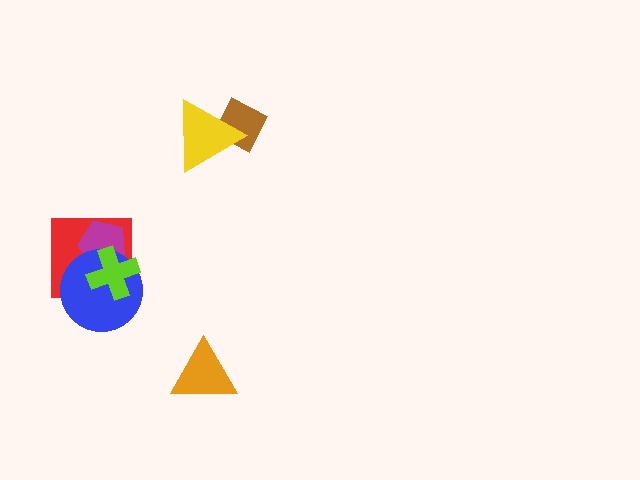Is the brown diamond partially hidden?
Yes, it is partially covered by another shape.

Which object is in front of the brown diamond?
The yellow triangle is in front of the brown diamond.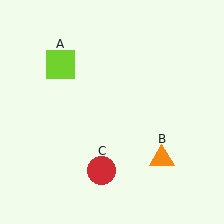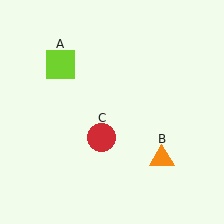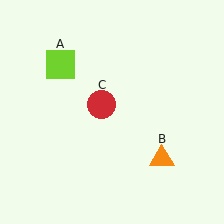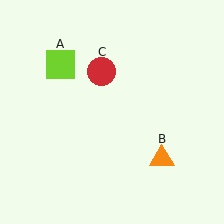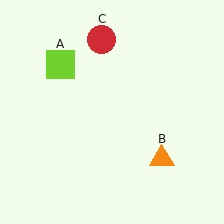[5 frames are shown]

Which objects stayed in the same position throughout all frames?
Lime square (object A) and orange triangle (object B) remained stationary.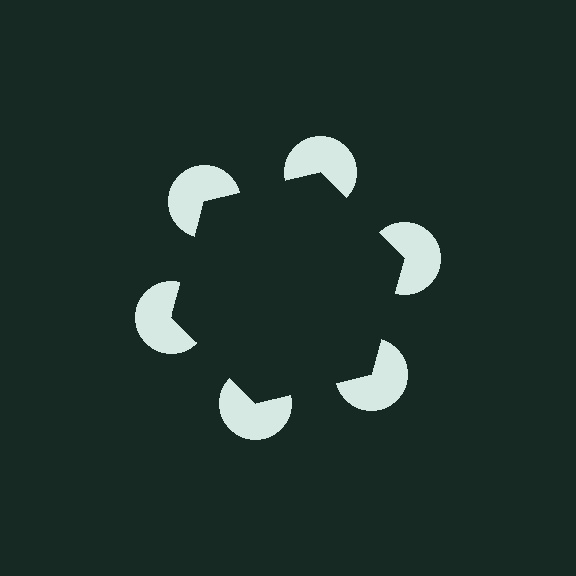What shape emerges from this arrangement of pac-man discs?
An illusory hexagon — its edges are inferred from the aligned wedge cuts in the pac-man discs, not physically drawn.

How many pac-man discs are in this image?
There are 6 — one at each vertex of the illusory hexagon.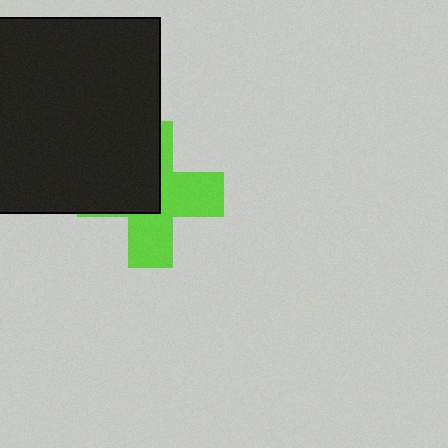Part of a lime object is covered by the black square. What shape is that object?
It is a cross.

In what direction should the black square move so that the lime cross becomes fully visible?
The black square should move toward the upper-left. That is the shortest direction to clear the overlap and leave the lime cross fully visible.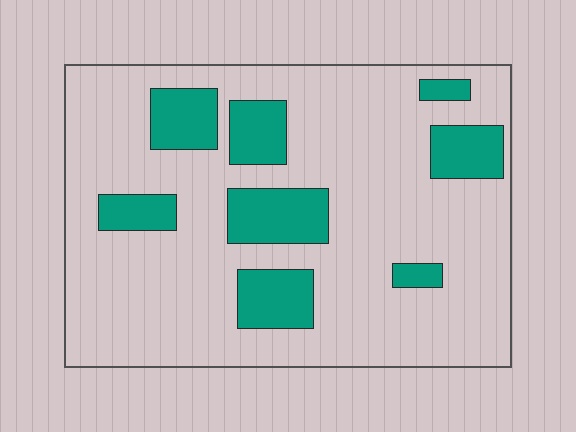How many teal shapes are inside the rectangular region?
8.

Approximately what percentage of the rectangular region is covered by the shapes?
Approximately 20%.